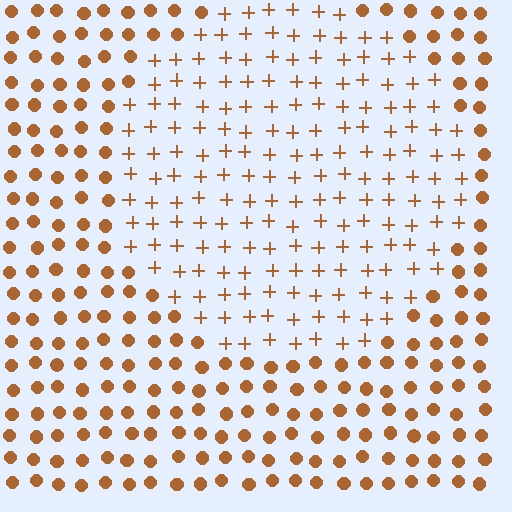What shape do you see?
I see a circle.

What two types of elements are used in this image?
The image uses plus signs inside the circle region and circles outside it.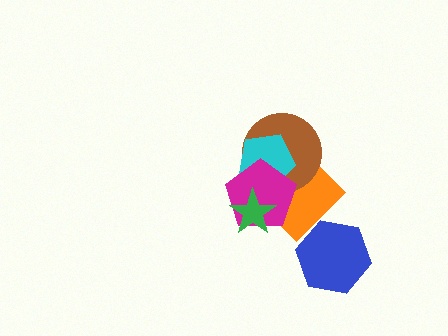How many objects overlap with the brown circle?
3 objects overlap with the brown circle.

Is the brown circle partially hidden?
Yes, it is partially covered by another shape.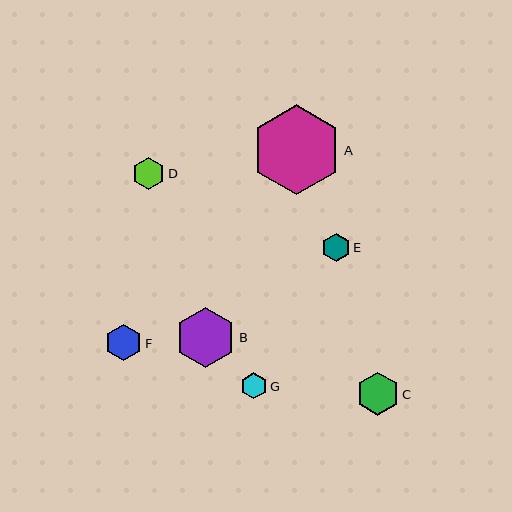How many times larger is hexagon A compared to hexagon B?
Hexagon A is approximately 1.5 times the size of hexagon B.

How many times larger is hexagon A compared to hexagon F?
Hexagon A is approximately 2.5 times the size of hexagon F.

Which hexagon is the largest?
Hexagon A is the largest with a size of approximately 90 pixels.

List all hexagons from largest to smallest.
From largest to smallest: A, B, C, F, D, E, G.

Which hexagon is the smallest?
Hexagon G is the smallest with a size of approximately 26 pixels.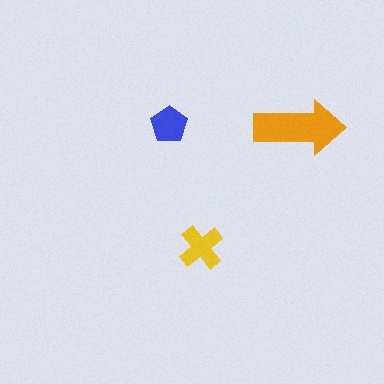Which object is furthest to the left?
The blue pentagon is leftmost.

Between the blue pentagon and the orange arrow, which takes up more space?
The orange arrow.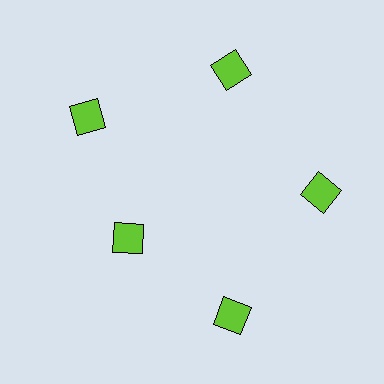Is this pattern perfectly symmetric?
No. The 5 lime squares are arranged in a ring, but one element near the 8 o'clock position is pulled inward toward the center, breaking the 5-fold rotational symmetry.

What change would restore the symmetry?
The symmetry would be restored by moving it outward, back onto the ring so that all 5 squares sit at equal angles and equal distance from the center.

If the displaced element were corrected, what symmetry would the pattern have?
It would have 5-fold rotational symmetry — the pattern would map onto itself every 72 degrees.